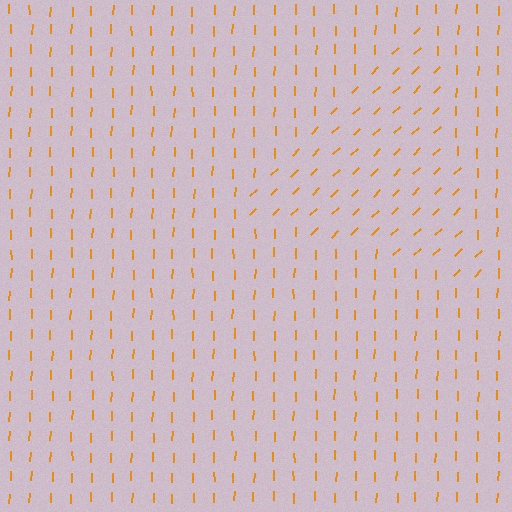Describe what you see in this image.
The image is filled with small orange line segments. A triangle region in the image has lines oriented differently from the surrounding lines, creating a visible texture boundary.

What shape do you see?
I see a triangle.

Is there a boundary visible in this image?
Yes, there is a texture boundary formed by a change in line orientation.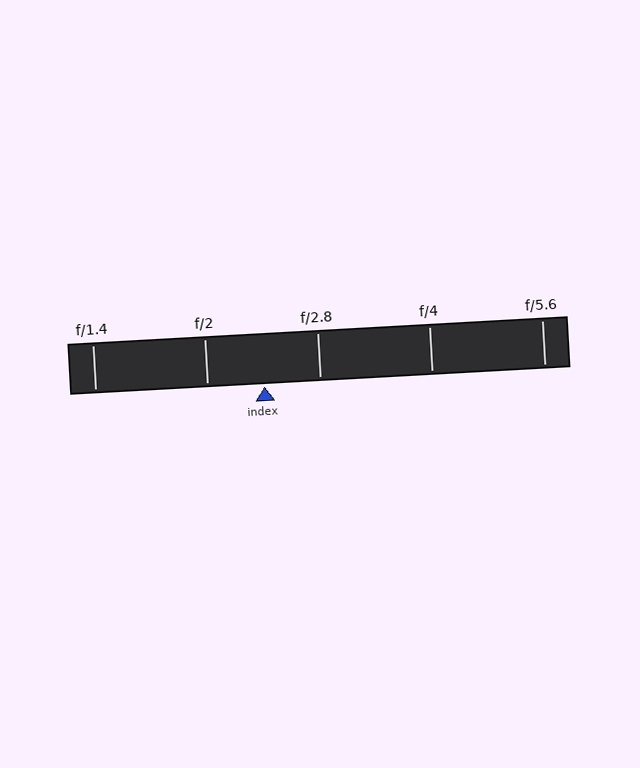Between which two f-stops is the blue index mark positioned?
The index mark is between f/2 and f/2.8.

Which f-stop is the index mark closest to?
The index mark is closest to f/2.8.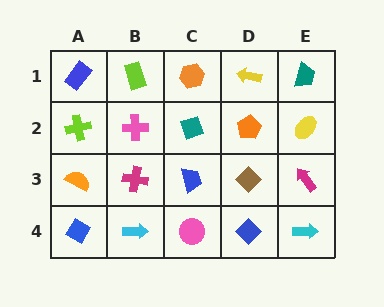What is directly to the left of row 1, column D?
An orange hexagon.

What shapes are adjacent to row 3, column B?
A pink cross (row 2, column B), a cyan arrow (row 4, column B), an orange semicircle (row 3, column A), a blue trapezoid (row 3, column C).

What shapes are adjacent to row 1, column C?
A teal diamond (row 2, column C), a lime rectangle (row 1, column B), a yellow arrow (row 1, column D).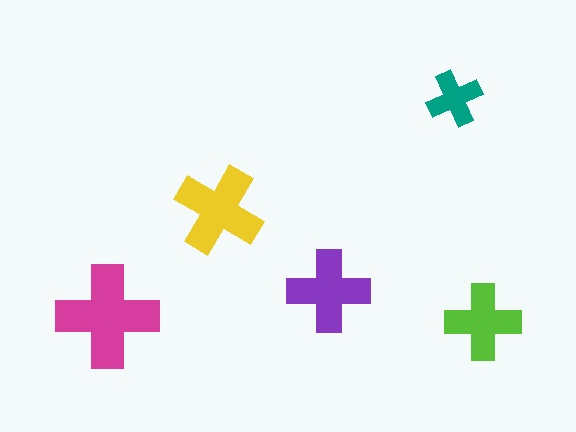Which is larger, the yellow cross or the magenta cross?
The magenta one.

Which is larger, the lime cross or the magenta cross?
The magenta one.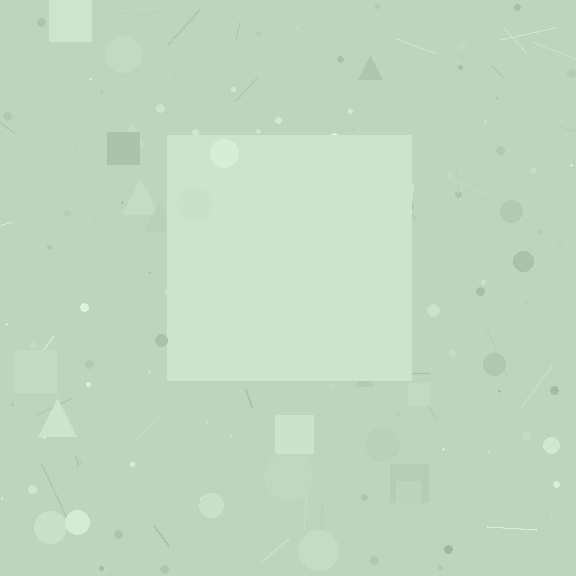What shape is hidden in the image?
A square is hidden in the image.